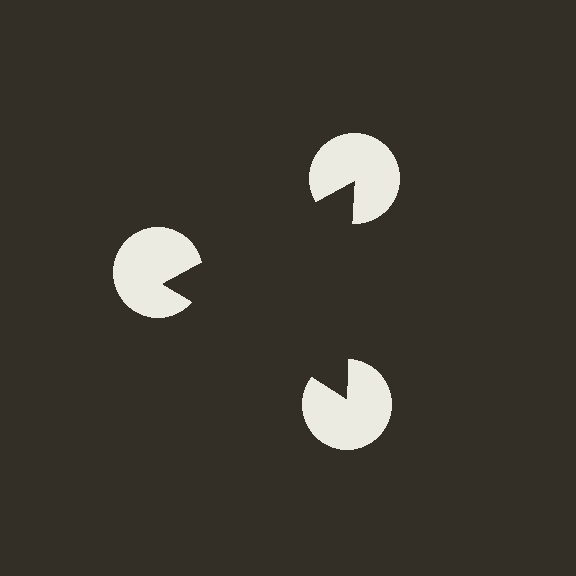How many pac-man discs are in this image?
There are 3 — one at each vertex of the illusory triangle.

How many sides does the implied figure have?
3 sides.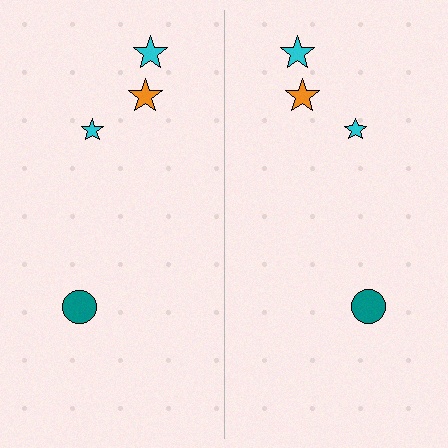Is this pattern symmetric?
Yes, this pattern has bilateral (reflection) symmetry.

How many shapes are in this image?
There are 8 shapes in this image.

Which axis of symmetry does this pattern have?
The pattern has a vertical axis of symmetry running through the center of the image.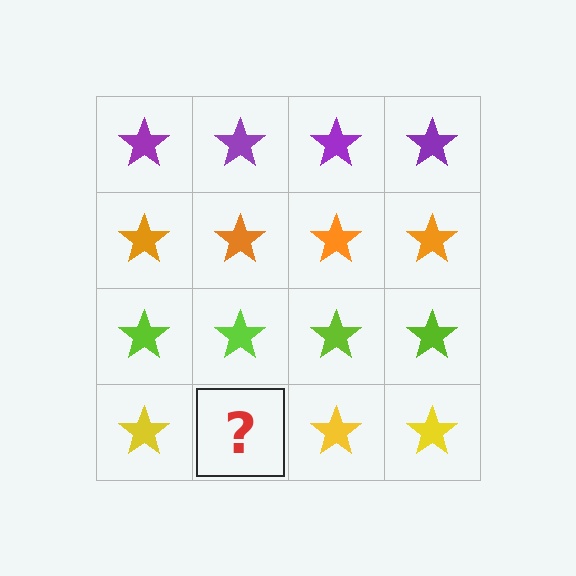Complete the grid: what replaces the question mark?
The question mark should be replaced with a yellow star.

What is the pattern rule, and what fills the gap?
The rule is that each row has a consistent color. The gap should be filled with a yellow star.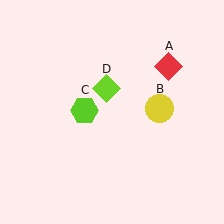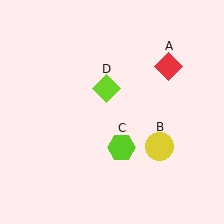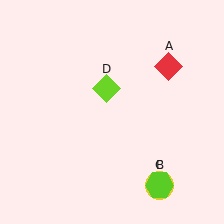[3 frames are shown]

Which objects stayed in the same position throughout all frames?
Red diamond (object A) and lime diamond (object D) remained stationary.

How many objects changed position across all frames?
2 objects changed position: yellow circle (object B), lime hexagon (object C).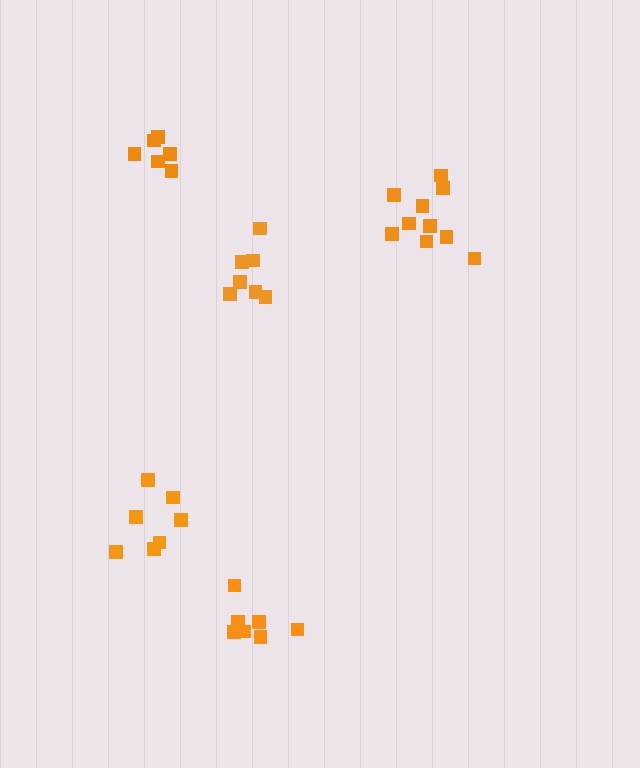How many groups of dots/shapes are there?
There are 5 groups.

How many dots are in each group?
Group 1: 8 dots, Group 2: 7 dots, Group 3: 7 dots, Group 4: 10 dots, Group 5: 6 dots (38 total).